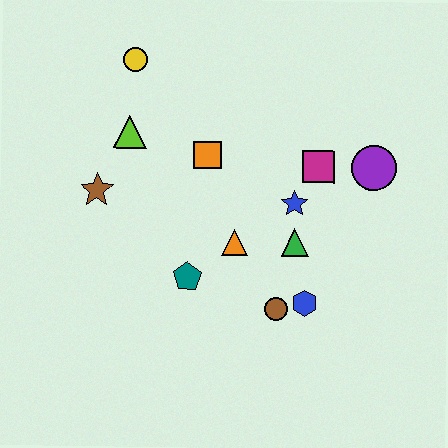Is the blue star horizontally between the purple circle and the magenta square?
No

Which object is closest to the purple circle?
The magenta square is closest to the purple circle.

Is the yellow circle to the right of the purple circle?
No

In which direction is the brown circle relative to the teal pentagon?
The brown circle is to the right of the teal pentagon.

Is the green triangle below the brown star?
Yes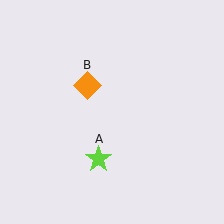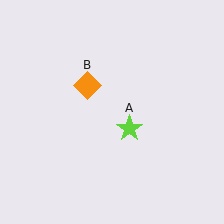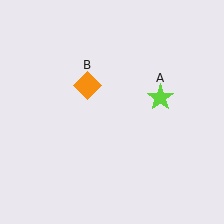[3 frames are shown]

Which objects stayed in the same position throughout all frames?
Orange diamond (object B) remained stationary.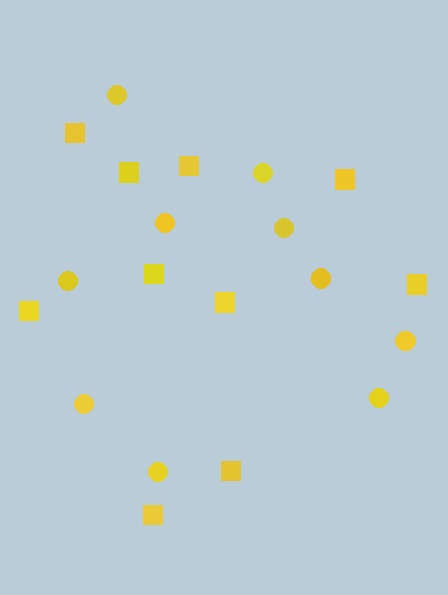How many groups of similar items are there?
There are 2 groups: one group of squares (10) and one group of circles (10).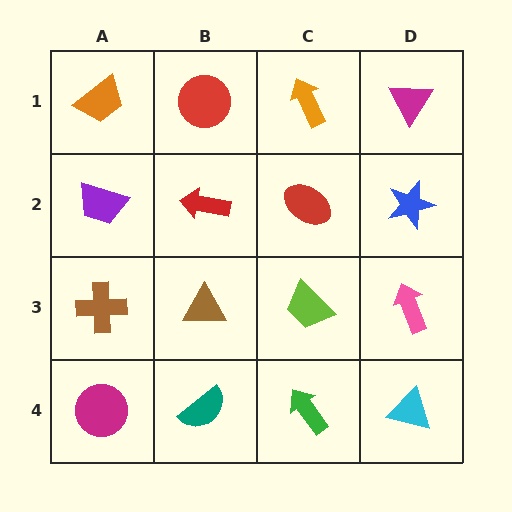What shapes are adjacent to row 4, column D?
A pink arrow (row 3, column D), a green arrow (row 4, column C).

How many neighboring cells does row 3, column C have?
4.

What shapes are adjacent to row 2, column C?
An orange arrow (row 1, column C), a lime trapezoid (row 3, column C), a red arrow (row 2, column B), a blue star (row 2, column D).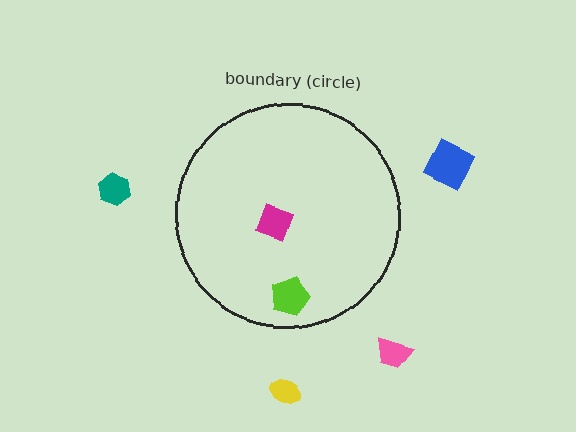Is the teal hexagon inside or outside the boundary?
Outside.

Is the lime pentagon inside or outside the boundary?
Inside.